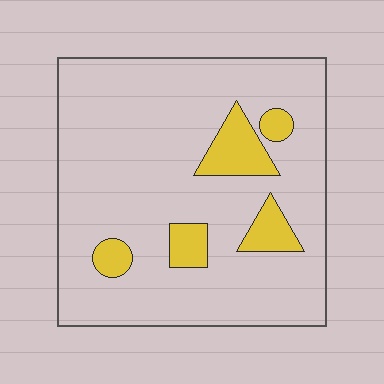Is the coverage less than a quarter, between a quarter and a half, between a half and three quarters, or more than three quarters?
Less than a quarter.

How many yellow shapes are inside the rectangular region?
5.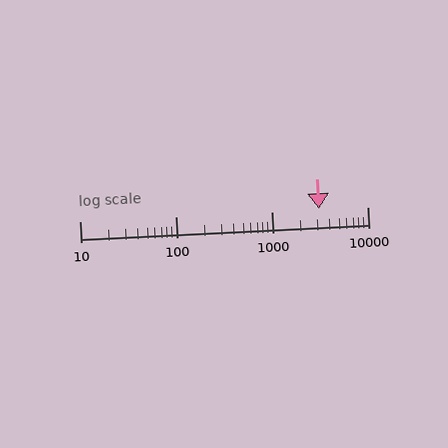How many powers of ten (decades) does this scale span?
The scale spans 3 decades, from 10 to 10000.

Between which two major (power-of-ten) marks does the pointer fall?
The pointer is between 1000 and 10000.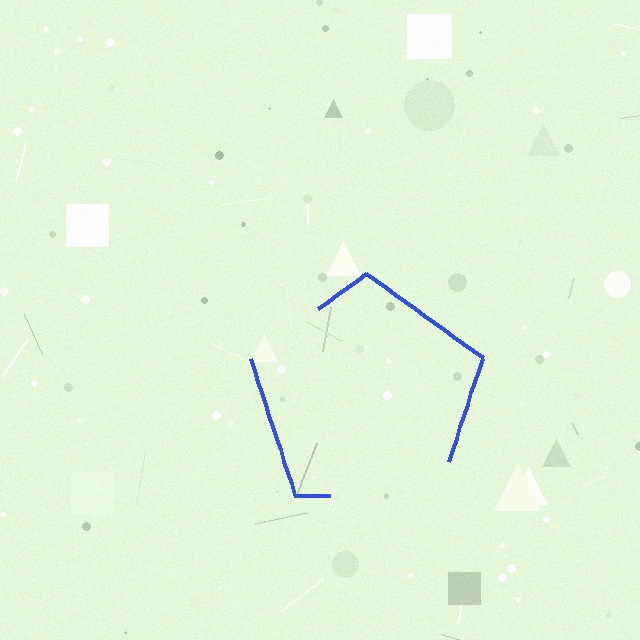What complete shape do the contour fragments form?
The contour fragments form a pentagon.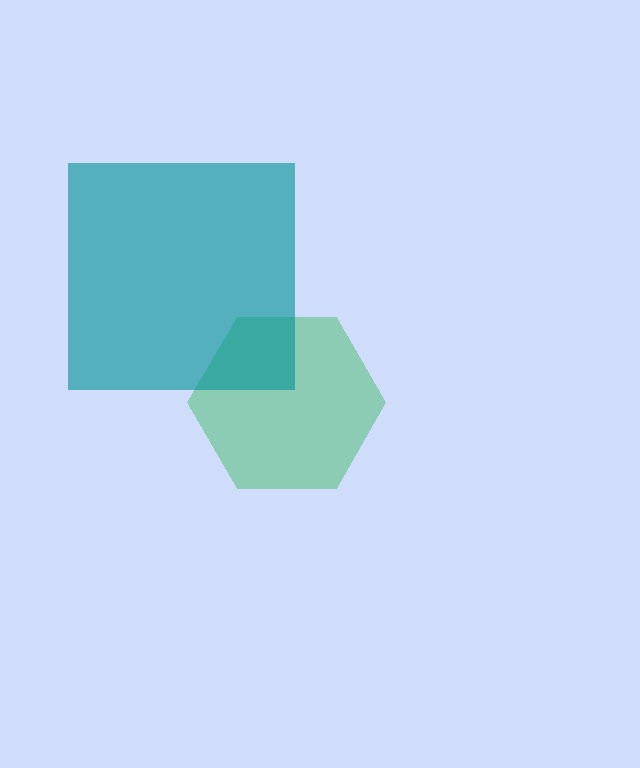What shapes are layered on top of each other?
The layered shapes are: a green hexagon, a teal square.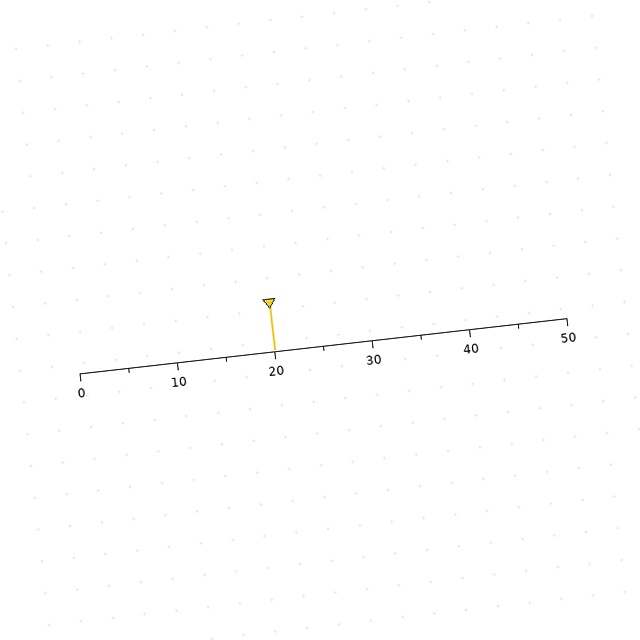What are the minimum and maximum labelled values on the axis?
The axis runs from 0 to 50.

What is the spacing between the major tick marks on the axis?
The major ticks are spaced 10 apart.